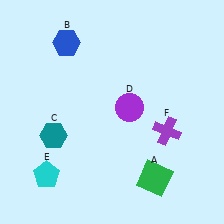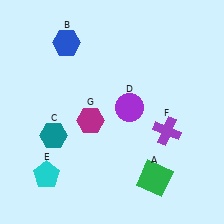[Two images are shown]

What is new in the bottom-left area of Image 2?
A magenta hexagon (G) was added in the bottom-left area of Image 2.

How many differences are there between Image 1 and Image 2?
There is 1 difference between the two images.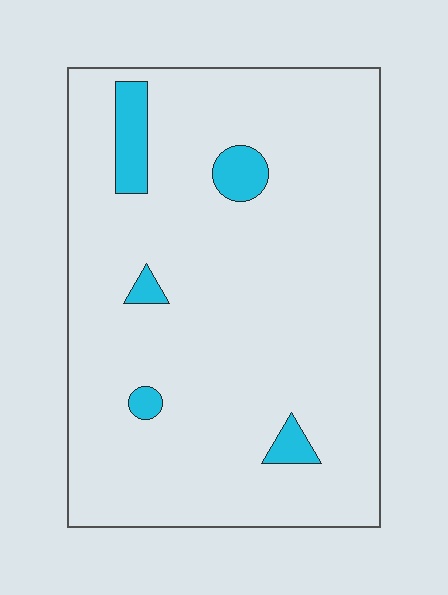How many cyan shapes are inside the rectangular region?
5.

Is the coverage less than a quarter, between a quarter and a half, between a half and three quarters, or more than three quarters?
Less than a quarter.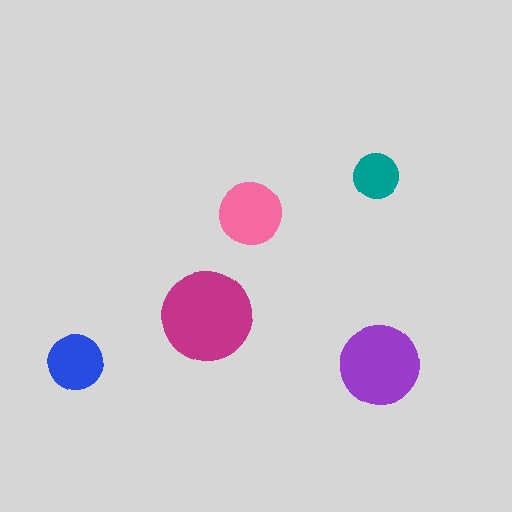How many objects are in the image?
There are 5 objects in the image.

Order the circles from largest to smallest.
the magenta one, the purple one, the pink one, the blue one, the teal one.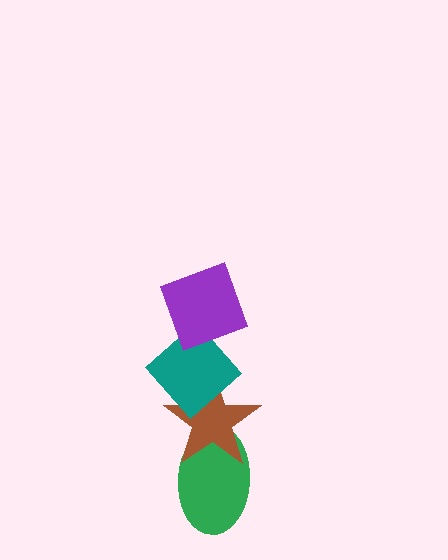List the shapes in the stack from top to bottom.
From top to bottom: the purple diamond, the teal diamond, the brown star, the green ellipse.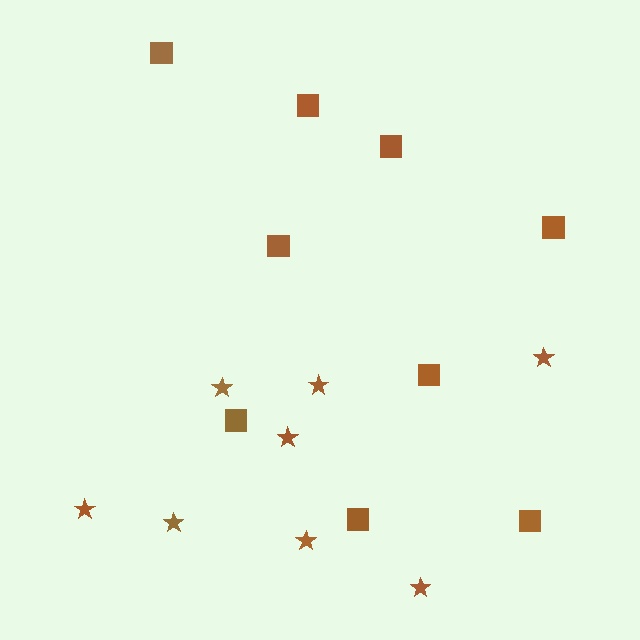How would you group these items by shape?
There are 2 groups: one group of stars (8) and one group of squares (9).